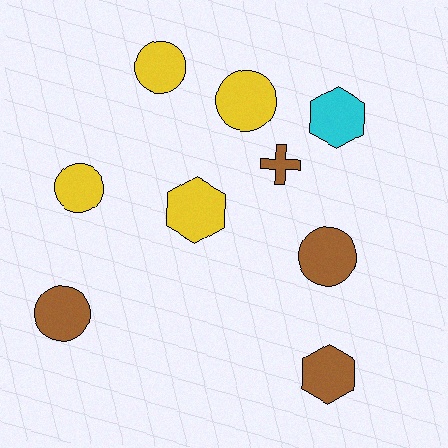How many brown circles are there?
There are 2 brown circles.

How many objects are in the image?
There are 9 objects.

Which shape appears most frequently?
Circle, with 5 objects.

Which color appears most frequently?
Brown, with 4 objects.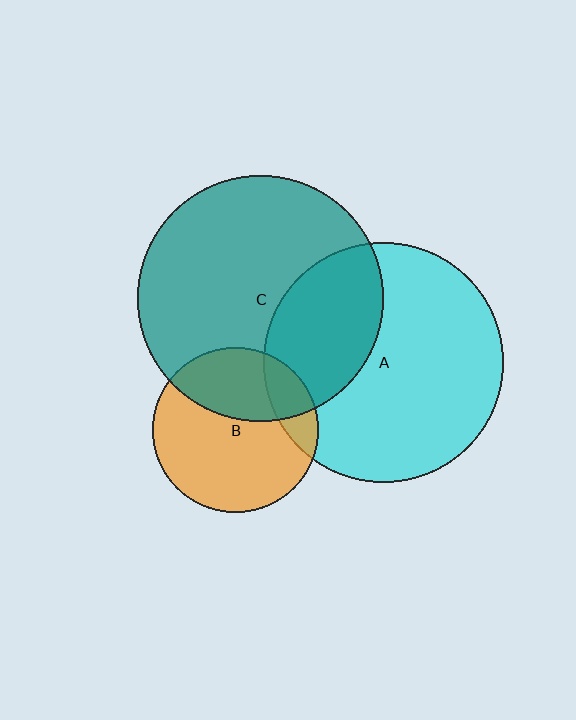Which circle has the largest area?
Circle C (teal).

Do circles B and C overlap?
Yes.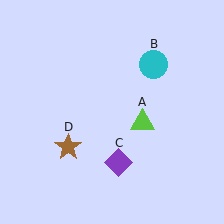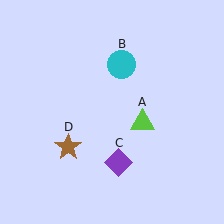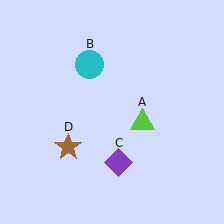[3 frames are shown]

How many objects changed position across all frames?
1 object changed position: cyan circle (object B).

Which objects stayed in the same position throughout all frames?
Lime triangle (object A) and purple diamond (object C) and brown star (object D) remained stationary.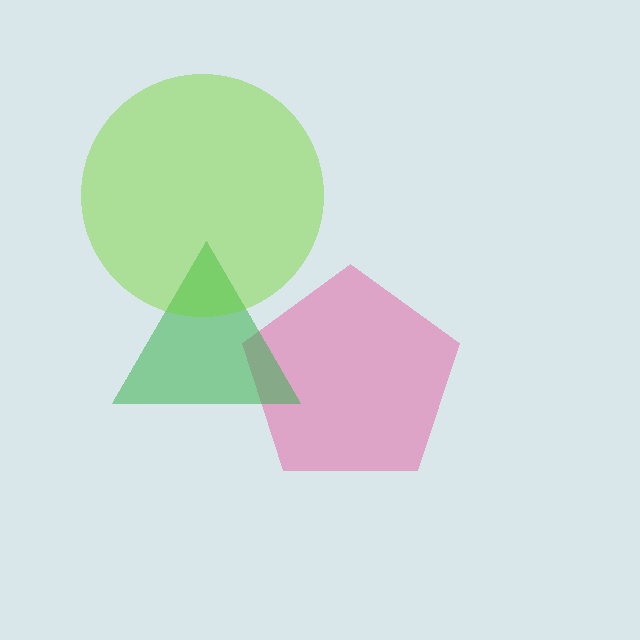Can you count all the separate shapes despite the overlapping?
Yes, there are 3 separate shapes.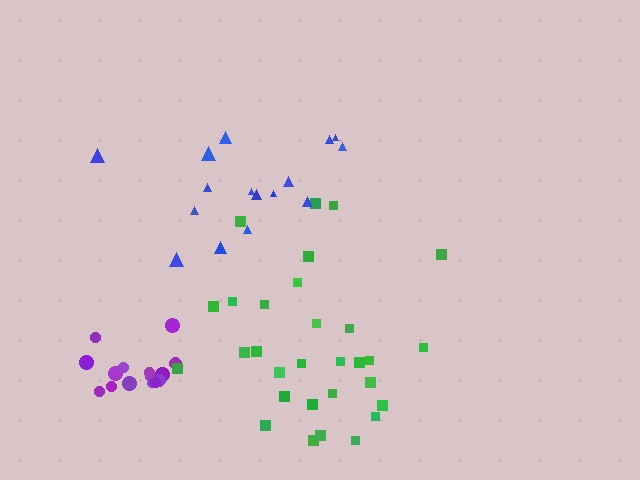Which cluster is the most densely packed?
Purple.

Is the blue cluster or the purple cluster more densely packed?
Purple.